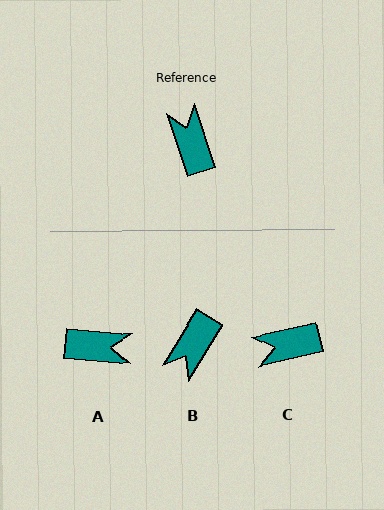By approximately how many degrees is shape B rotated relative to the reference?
Approximately 130 degrees counter-clockwise.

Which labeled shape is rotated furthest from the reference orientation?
B, about 130 degrees away.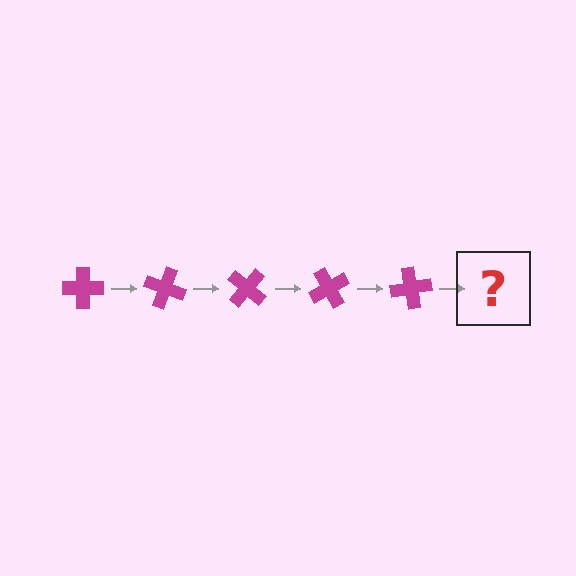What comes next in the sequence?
The next element should be a magenta cross rotated 100 degrees.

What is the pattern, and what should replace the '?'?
The pattern is that the cross rotates 20 degrees each step. The '?' should be a magenta cross rotated 100 degrees.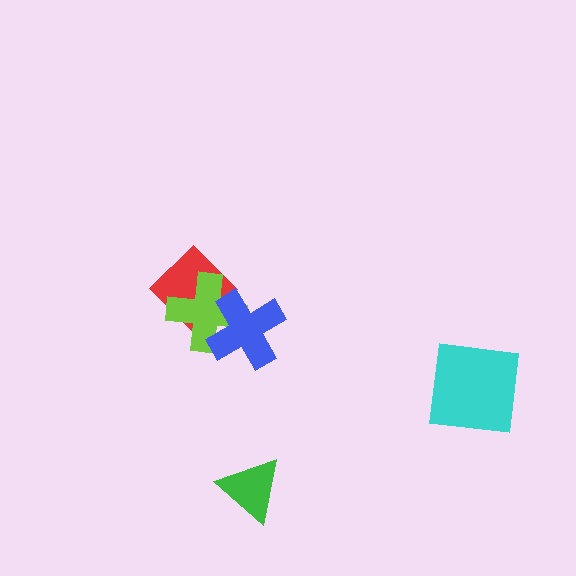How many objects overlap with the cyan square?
0 objects overlap with the cyan square.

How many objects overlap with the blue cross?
2 objects overlap with the blue cross.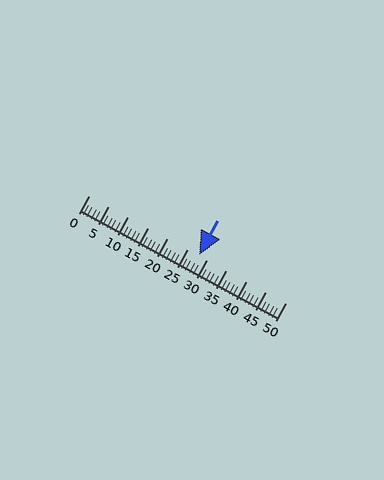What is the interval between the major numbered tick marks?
The major tick marks are spaced 5 units apart.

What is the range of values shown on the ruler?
The ruler shows values from 0 to 50.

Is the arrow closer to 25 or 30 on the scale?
The arrow is closer to 30.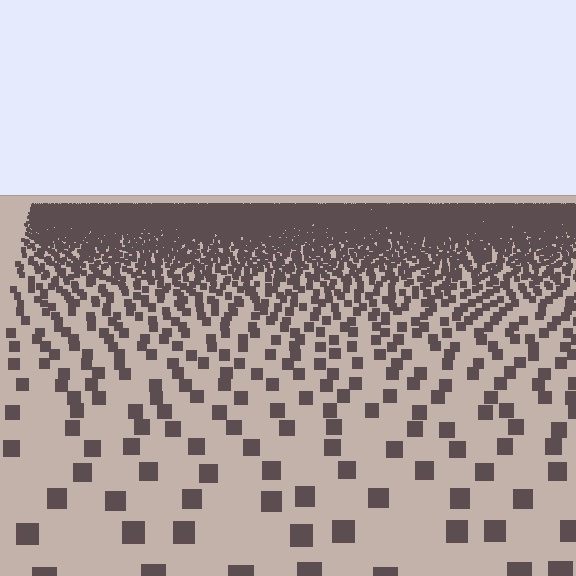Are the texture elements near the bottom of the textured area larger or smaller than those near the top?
Larger. Near the bottom, elements are closer to the viewer and appear at a bigger on-screen size.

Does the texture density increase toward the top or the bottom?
Density increases toward the top.